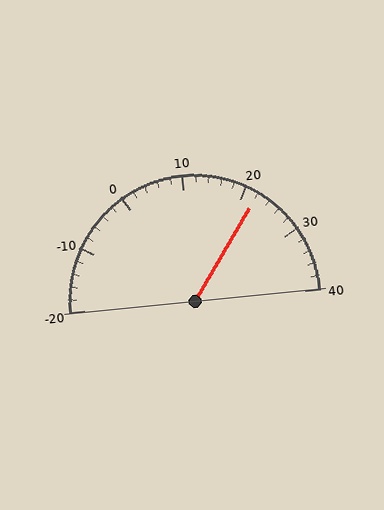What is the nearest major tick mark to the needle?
The nearest major tick mark is 20.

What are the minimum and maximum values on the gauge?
The gauge ranges from -20 to 40.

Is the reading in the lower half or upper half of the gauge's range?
The reading is in the upper half of the range (-20 to 40).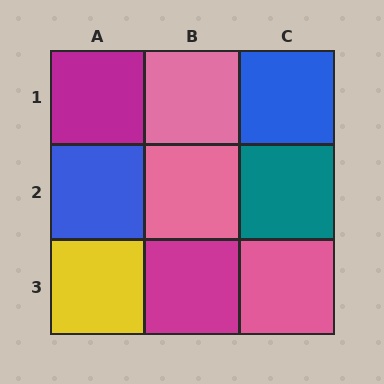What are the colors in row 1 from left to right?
Magenta, pink, blue.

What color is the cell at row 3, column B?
Magenta.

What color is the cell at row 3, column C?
Pink.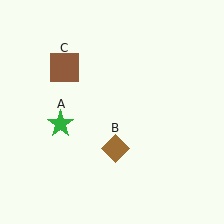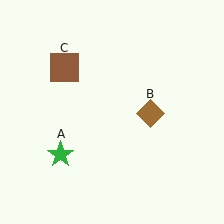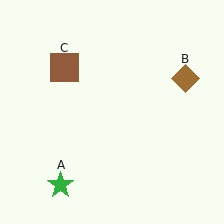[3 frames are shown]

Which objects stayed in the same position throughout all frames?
Brown square (object C) remained stationary.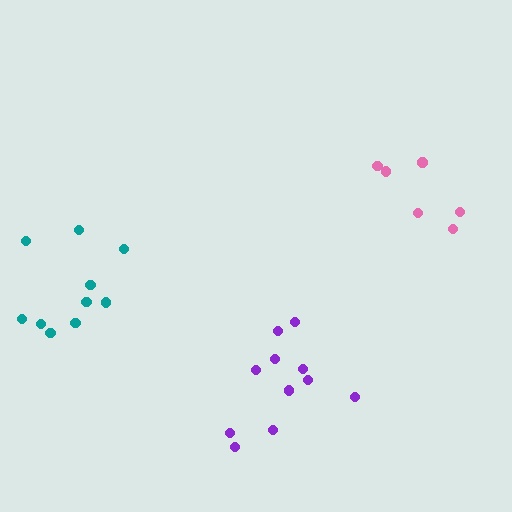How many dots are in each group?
Group 1: 11 dots, Group 2: 10 dots, Group 3: 6 dots (27 total).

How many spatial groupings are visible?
There are 3 spatial groupings.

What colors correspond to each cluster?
The clusters are colored: purple, teal, pink.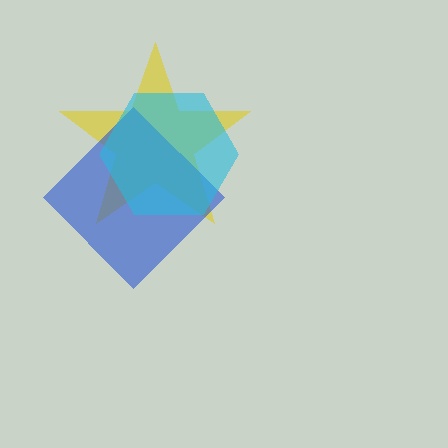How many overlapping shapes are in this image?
There are 3 overlapping shapes in the image.